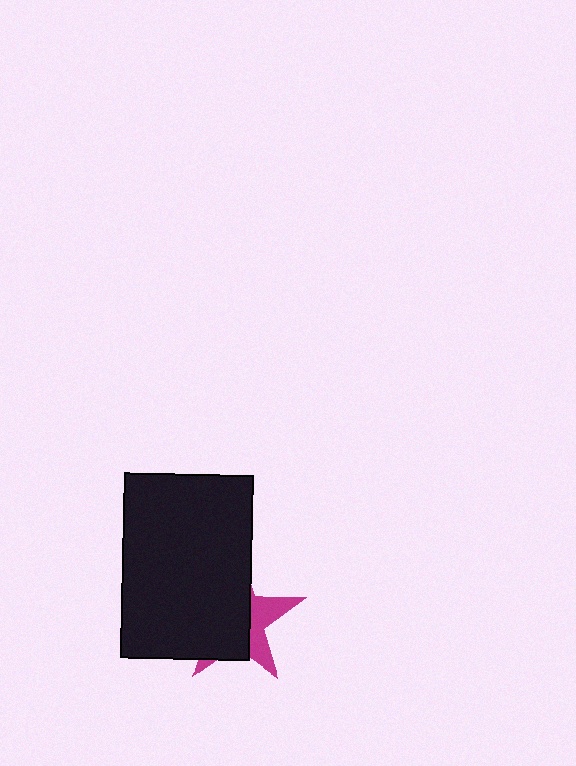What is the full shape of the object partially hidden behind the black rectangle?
The partially hidden object is a magenta star.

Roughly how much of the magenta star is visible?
A small part of it is visible (roughly 34%).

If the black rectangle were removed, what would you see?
You would see the complete magenta star.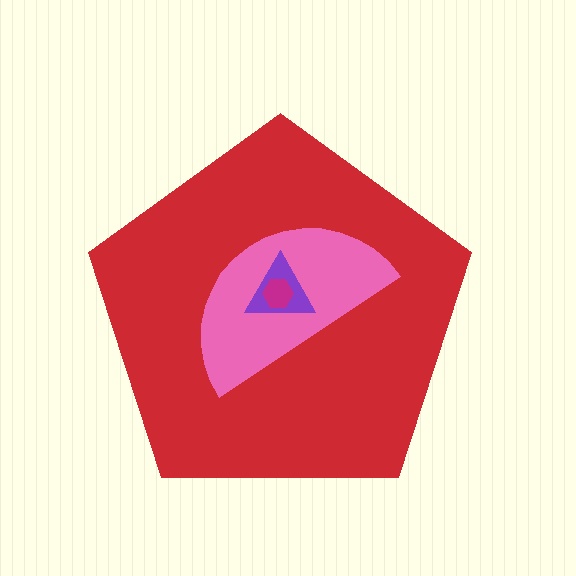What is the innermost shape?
The magenta hexagon.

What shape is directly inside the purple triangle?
The magenta hexagon.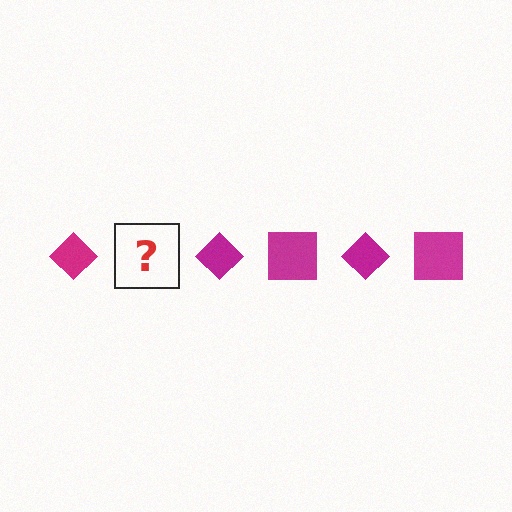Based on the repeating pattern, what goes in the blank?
The blank should be a magenta square.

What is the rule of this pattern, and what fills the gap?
The rule is that the pattern cycles through diamond, square shapes in magenta. The gap should be filled with a magenta square.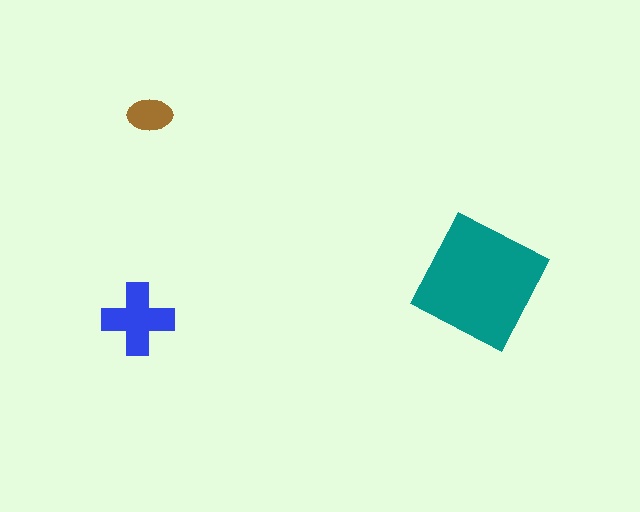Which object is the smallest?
The brown ellipse.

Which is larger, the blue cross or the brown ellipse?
The blue cross.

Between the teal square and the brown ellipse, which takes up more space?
The teal square.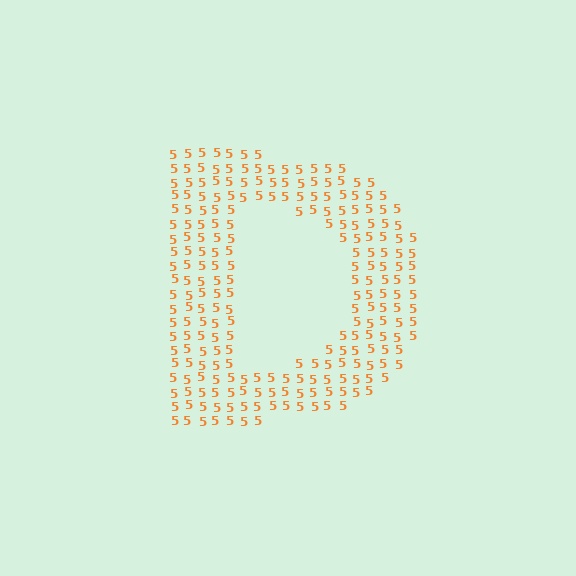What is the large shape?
The large shape is the letter D.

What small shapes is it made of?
It is made of small digit 5's.